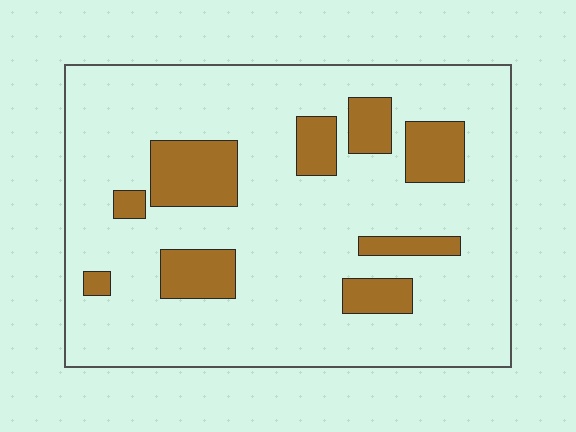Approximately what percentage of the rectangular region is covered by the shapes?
Approximately 20%.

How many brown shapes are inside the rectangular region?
9.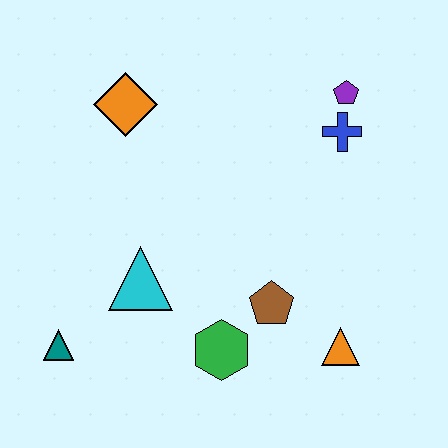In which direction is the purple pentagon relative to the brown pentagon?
The purple pentagon is above the brown pentagon.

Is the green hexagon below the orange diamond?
Yes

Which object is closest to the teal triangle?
The cyan triangle is closest to the teal triangle.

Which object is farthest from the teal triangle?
The purple pentagon is farthest from the teal triangle.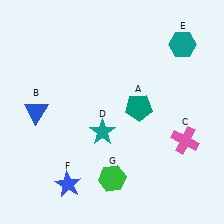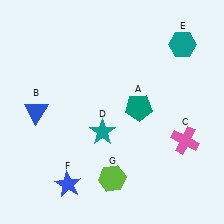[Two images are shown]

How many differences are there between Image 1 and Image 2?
There is 1 difference between the two images.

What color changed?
The hexagon (G) changed from green in Image 1 to lime in Image 2.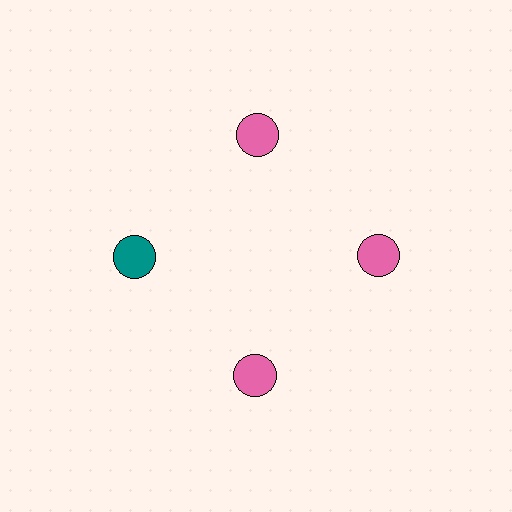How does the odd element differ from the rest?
It has a different color: teal instead of pink.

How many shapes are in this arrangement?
There are 4 shapes arranged in a ring pattern.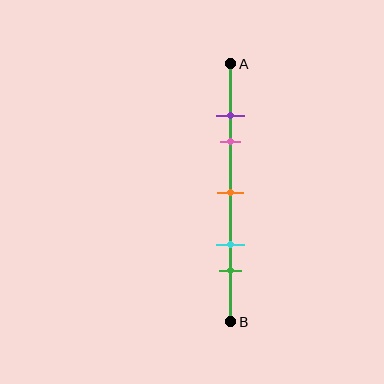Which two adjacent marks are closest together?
The purple and pink marks are the closest adjacent pair.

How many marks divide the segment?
There are 5 marks dividing the segment.